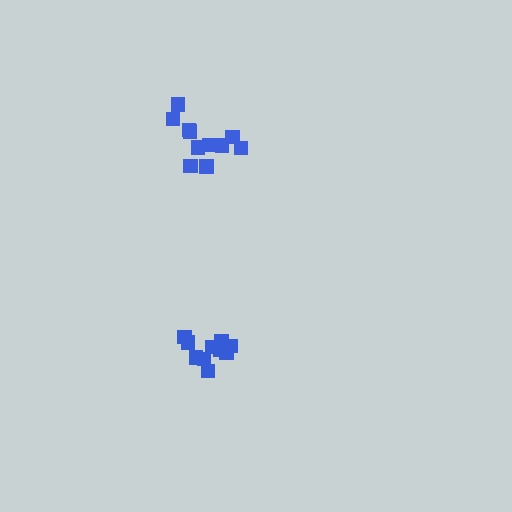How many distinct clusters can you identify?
There are 2 distinct clusters.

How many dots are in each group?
Group 1: 10 dots, Group 2: 11 dots (21 total).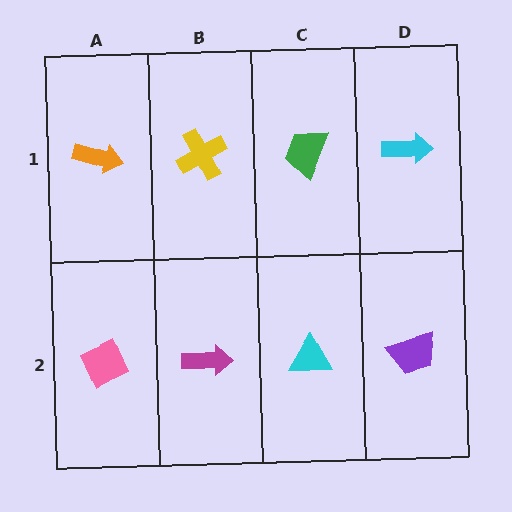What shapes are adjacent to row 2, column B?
A yellow cross (row 1, column B), a pink diamond (row 2, column A), a cyan triangle (row 2, column C).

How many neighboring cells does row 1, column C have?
3.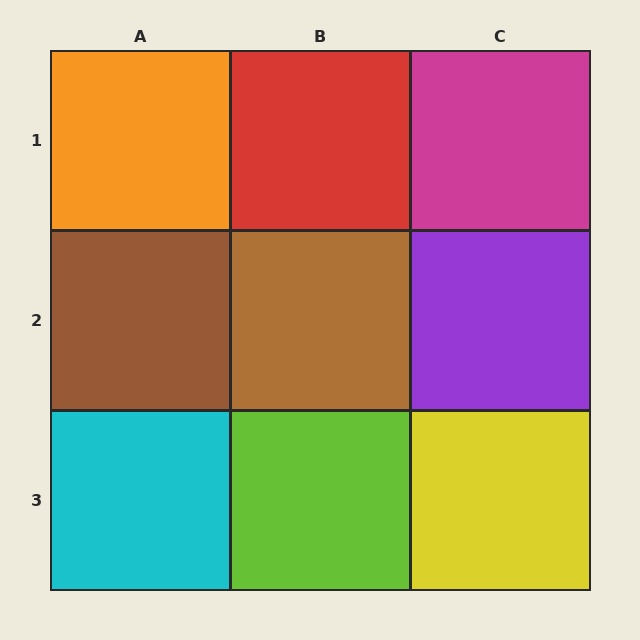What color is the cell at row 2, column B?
Brown.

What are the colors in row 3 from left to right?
Cyan, lime, yellow.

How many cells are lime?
1 cell is lime.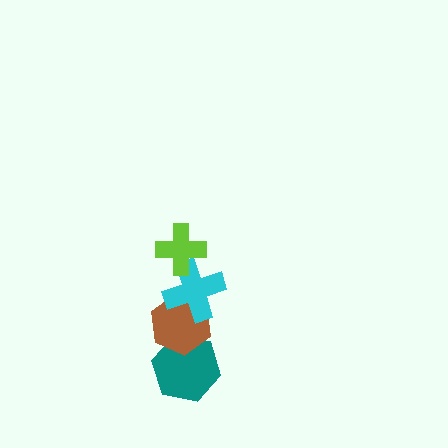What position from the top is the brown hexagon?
The brown hexagon is 3rd from the top.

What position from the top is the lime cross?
The lime cross is 1st from the top.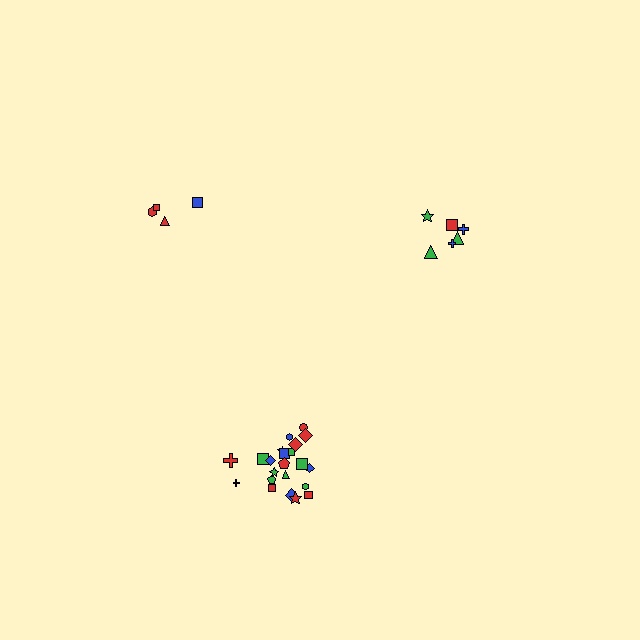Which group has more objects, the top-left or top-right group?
The top-right group.